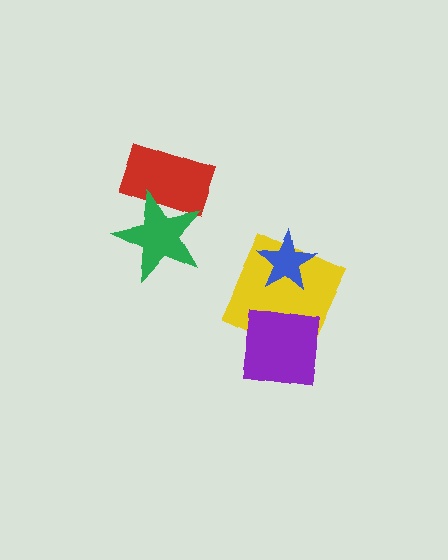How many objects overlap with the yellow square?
2 objects overlap with the yellow square.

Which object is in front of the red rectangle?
The green star is in front of the red rectangle.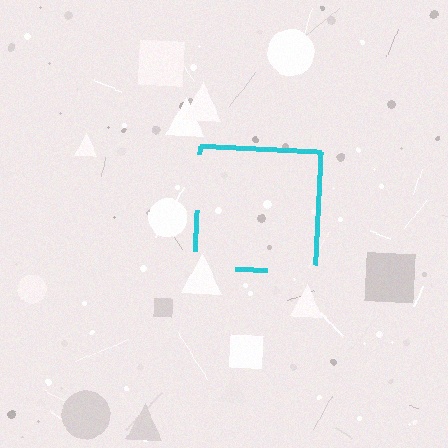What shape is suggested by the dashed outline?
The dashed outline suggests a square.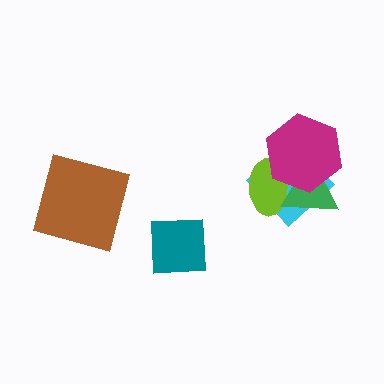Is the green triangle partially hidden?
Yes, it is partially covered by another shape.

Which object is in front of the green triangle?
The magenta hexagon is in front of the green triangle.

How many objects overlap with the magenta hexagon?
3 objects overlap with the magenta hexagon.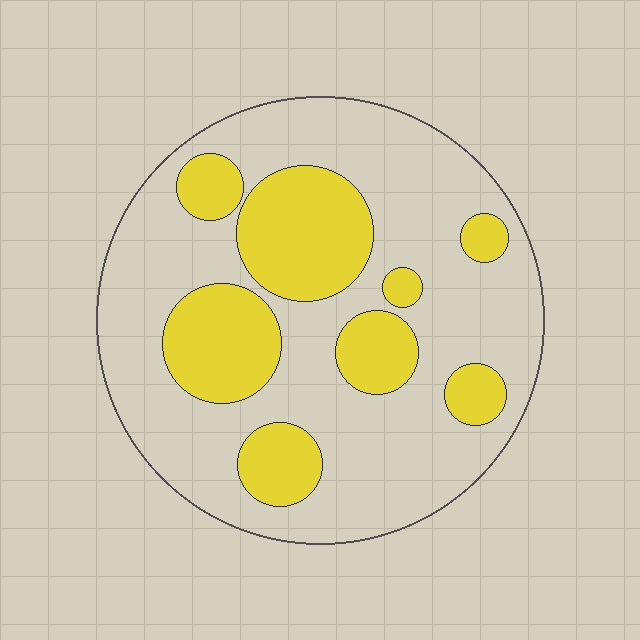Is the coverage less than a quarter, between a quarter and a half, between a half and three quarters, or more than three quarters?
Between a quarter and a half.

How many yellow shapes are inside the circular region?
8.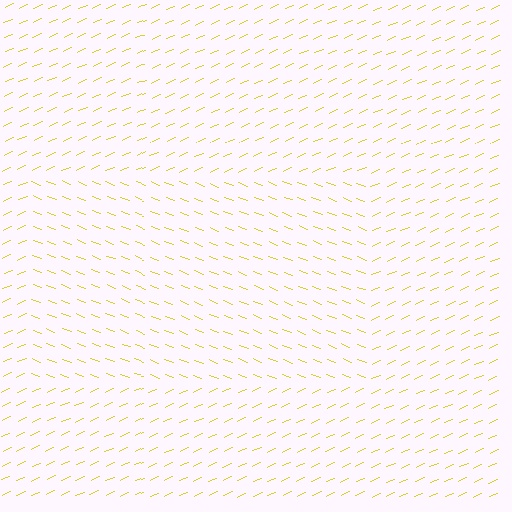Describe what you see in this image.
The image is filled with small yellow line segments. A rectangle region in the image has lines oriented differently from the surrounding lines, creating a visible texture boundary.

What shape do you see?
I see a rectangle.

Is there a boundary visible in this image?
Yes, there is a texture boundary formed by a change in line orientation.